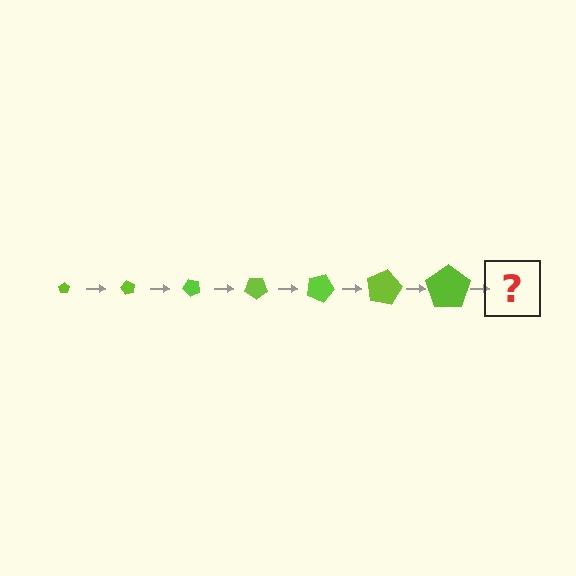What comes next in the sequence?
The next element should be a pentagon, larger than the previous one and rotated 420 degrees from the start.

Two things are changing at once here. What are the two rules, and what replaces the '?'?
The two rules are that the pentagon grows larger each step and it rotates 60 degrees each step. The '?' should be a pentagon, larger than the previous one and rotated 420 degrees from the start.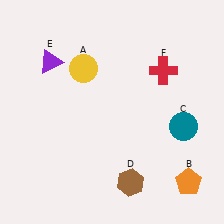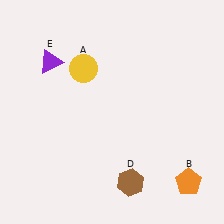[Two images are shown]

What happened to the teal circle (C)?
The teal circle (C) was removed in Image 2. It was in the bottom-right area of Image 1.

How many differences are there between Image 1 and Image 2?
There are 2 differences between the two images.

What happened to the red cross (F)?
The red cross (F) was removed in Image 2. It was in the top-right area of Image 1.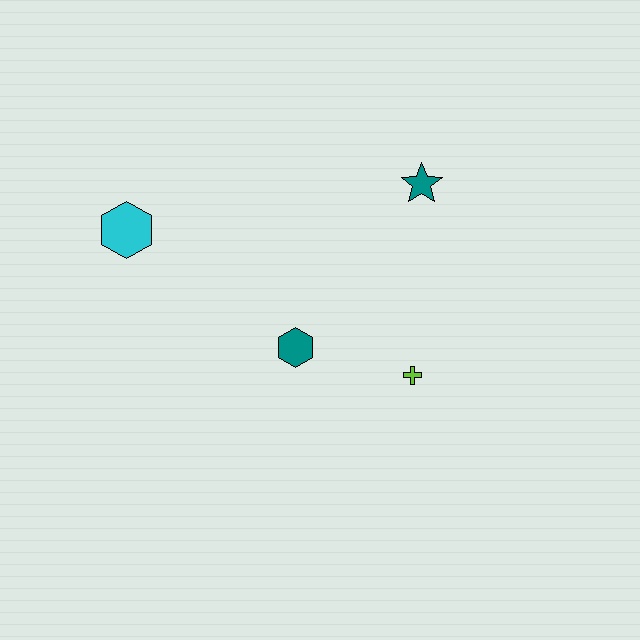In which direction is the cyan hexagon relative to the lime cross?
The cyan hexagon is to the left of the lime cross.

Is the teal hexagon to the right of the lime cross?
No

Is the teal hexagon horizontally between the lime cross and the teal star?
No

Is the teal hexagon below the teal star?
Yes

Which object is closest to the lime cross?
The teal hexagon is closest to the lime cross.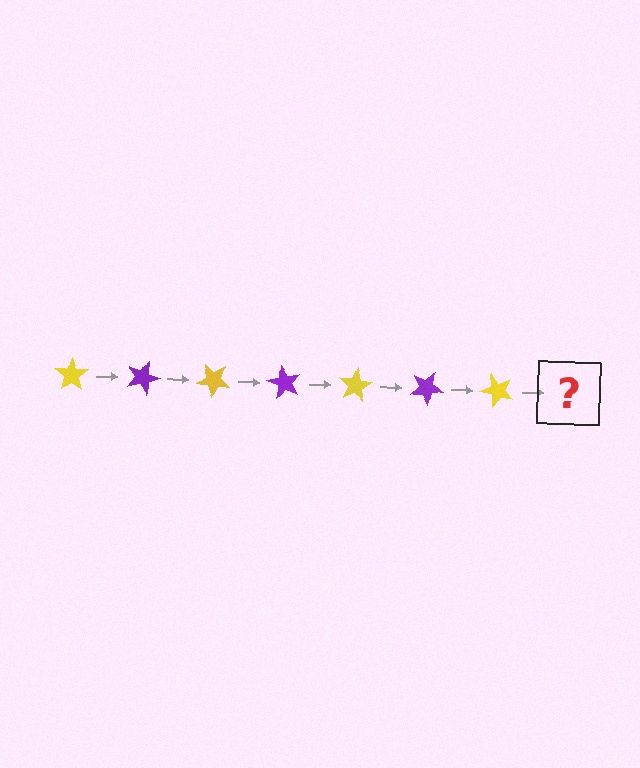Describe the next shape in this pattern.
It should be a purple star, rotated 140 degrees from the start.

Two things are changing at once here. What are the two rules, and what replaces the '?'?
The two rules are that it rotates 20 degrees each step and the color cycles through yellow and purple. The '?' should be a purple star, rotated 140 degrees from the start.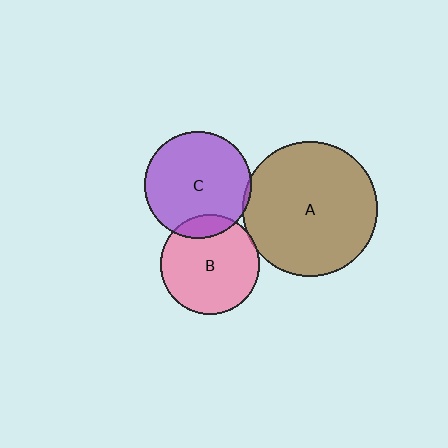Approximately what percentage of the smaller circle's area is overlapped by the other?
Approximately 15%.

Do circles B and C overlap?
Yes.